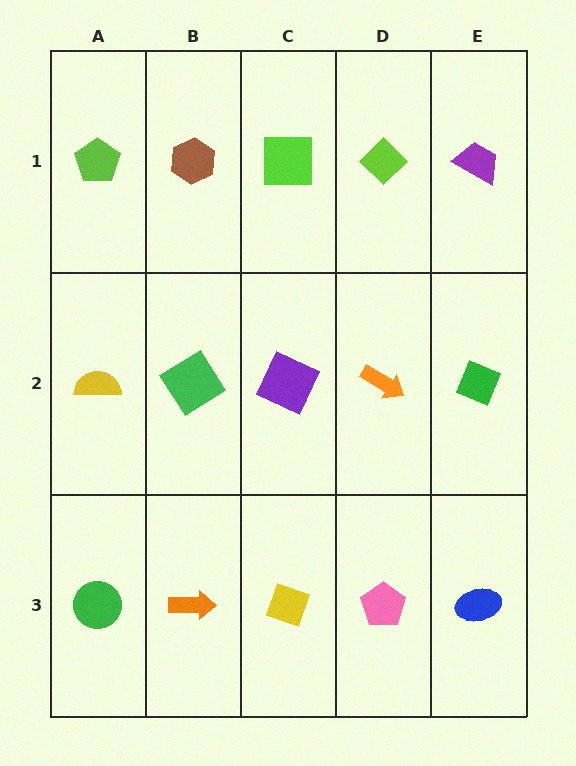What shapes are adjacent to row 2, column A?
A lime pentagon (row 1, column A), a green circle (row 3, column A), a green diamond (row 2, column B).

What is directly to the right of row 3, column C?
A pink pentagon.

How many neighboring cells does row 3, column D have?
3.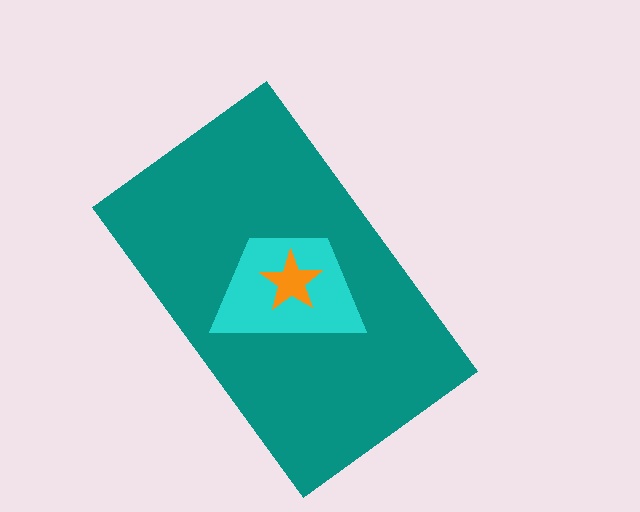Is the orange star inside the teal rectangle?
Yes.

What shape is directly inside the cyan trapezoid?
The orange star.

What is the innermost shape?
The orange star.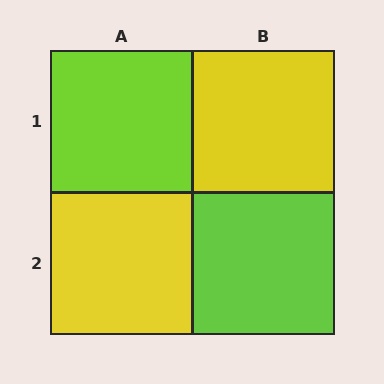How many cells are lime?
2 cells are lime.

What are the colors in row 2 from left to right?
Yellow, lime.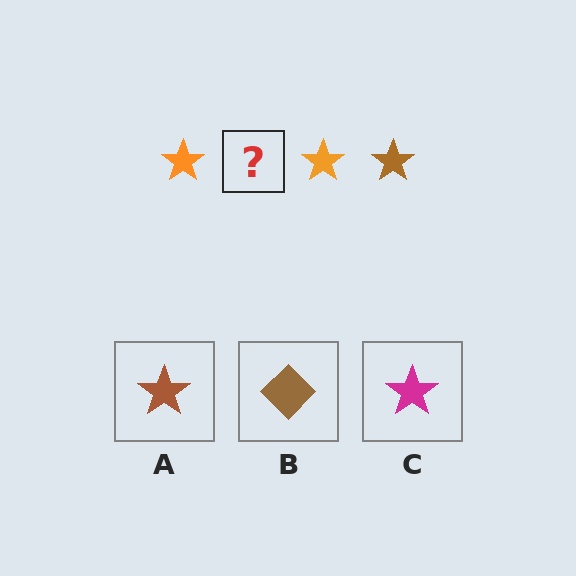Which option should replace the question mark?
Option A.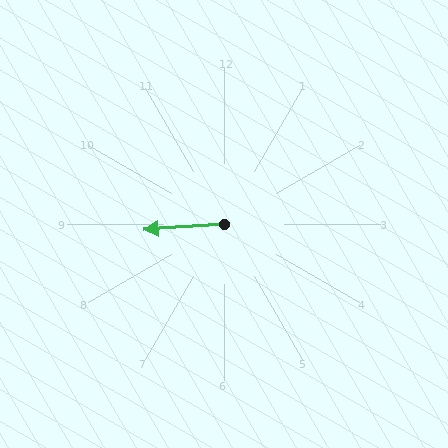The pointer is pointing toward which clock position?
Roughly 9 o'clock.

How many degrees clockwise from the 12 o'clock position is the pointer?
Approximately 266 degrees.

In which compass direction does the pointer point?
West.